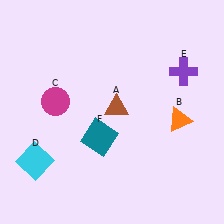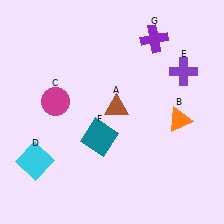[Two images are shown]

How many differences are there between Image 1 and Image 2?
There is 1 difference between the two images.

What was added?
A purple cross (G) was added in Image 2.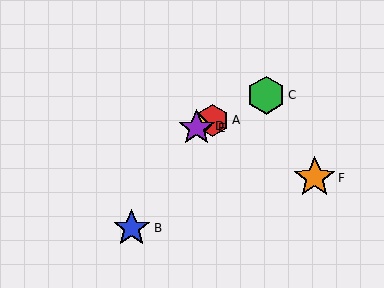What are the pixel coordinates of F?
Object F is at (315, 178).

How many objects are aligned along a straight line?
4 objects (A, C, D, E) are aligned along a straight line.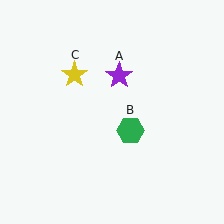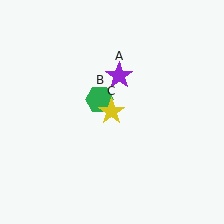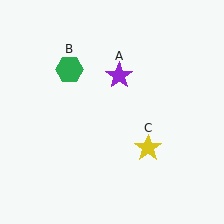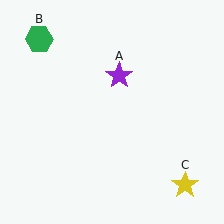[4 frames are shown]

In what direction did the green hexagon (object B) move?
The green hexagon (object B) moved up and to the left.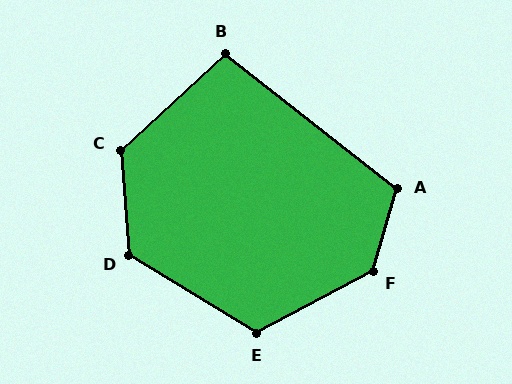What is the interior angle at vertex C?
Approximately 128 degrees (obtuse).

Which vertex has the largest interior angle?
F, at approximately 134 degrees.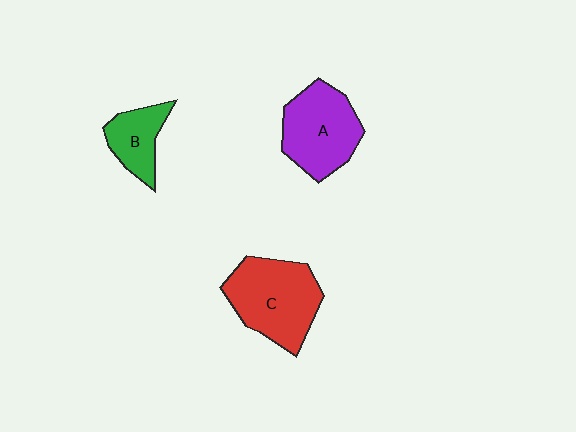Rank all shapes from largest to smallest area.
From largest to smallest: C (red), A (purple), B (green).